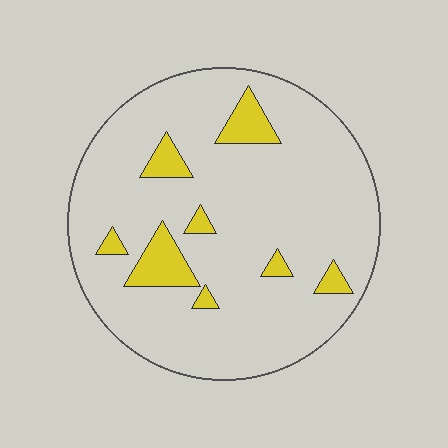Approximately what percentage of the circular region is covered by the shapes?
Approximately 10%.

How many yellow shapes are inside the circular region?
8.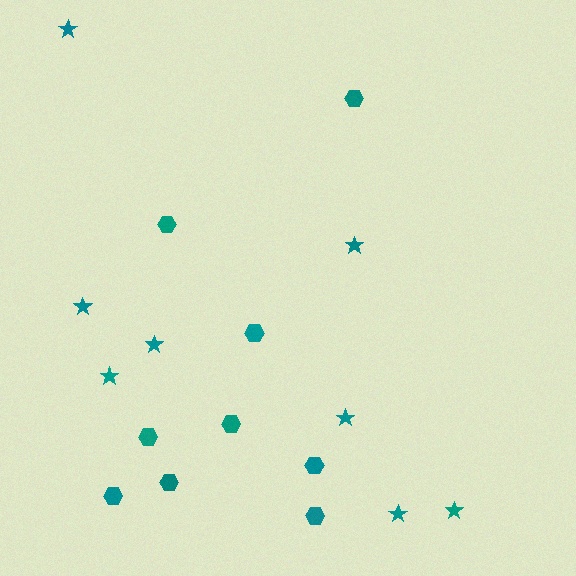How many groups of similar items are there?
There are 2 groups: one group of hexagons (9) and one group of stars (8).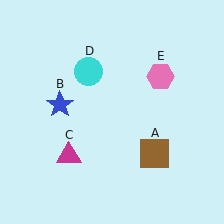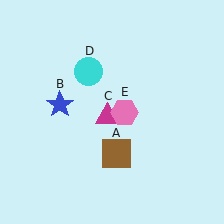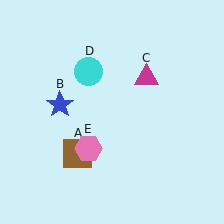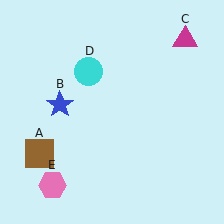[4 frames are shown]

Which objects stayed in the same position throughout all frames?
Blue star (object B) and cyan circle (object D) remained stationary.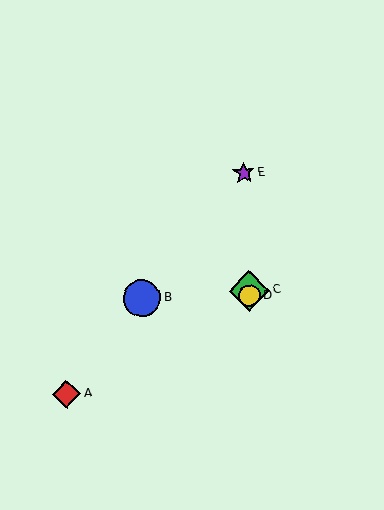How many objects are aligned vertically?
3 objects (C, D, E) are aligned vertically.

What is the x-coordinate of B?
Object B is at x≈142.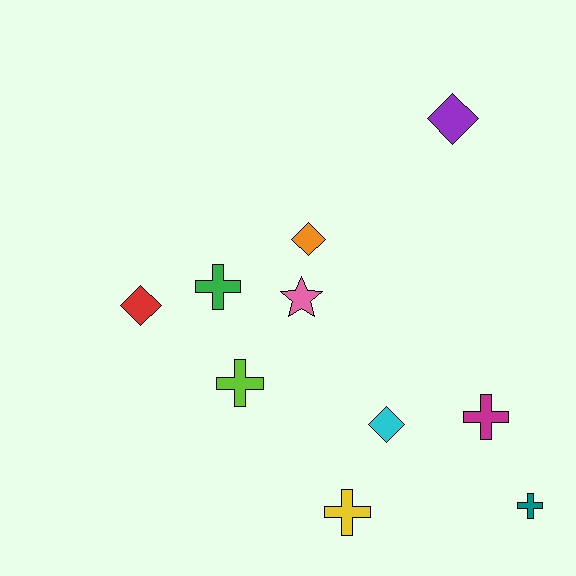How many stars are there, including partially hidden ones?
There is 1 star.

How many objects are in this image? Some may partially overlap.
There are 10 objects.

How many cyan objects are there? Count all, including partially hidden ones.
There is 1 cyan object.